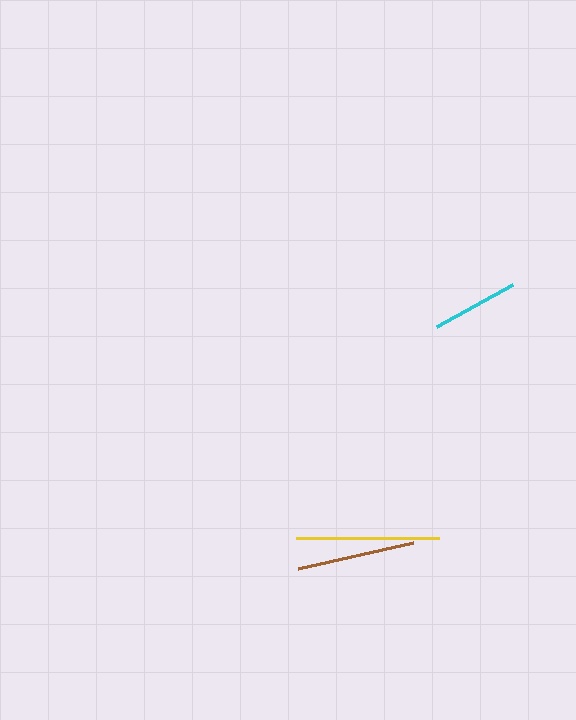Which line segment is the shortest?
The cyan line is the shortest at approximately 87 pixels.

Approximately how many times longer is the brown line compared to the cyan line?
The brown line is approximately 1.3 times the length of the cyan line.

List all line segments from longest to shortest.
From longest to shortest: yellow, brown, cyan.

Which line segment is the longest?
The yellow line is the longest at approximately 143 pixels.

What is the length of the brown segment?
The brown segment is approximately 117 pixels long.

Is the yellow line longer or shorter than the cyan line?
The yellow line is longer than the cyan line.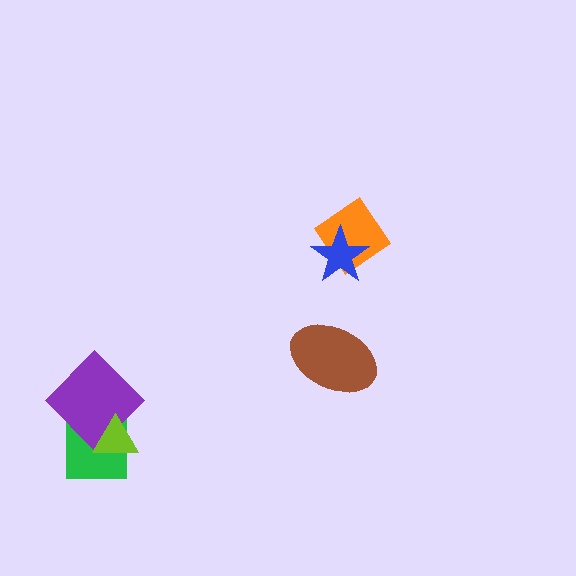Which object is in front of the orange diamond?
The blue star is in front of the orange diamond.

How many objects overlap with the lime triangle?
2 objects overlap with the lime triangle.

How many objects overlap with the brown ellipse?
0 objects overlap with the brown ellipse.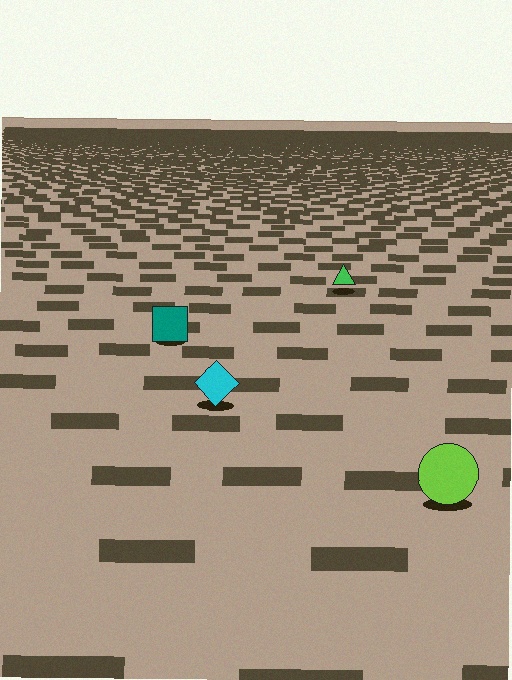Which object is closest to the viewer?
The lime circle is closest. The texture marks near it are larger and more spread out.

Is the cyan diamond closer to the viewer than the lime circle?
No. The lime circle is closer — you can tell from the texture gradient: the ground texture is coarser near it.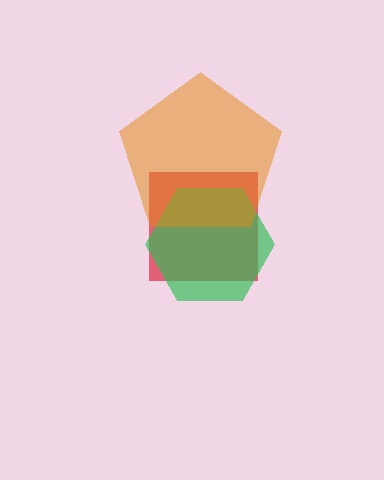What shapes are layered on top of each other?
The layered shapes are: a red square, a green hexagon, an orange pentagon.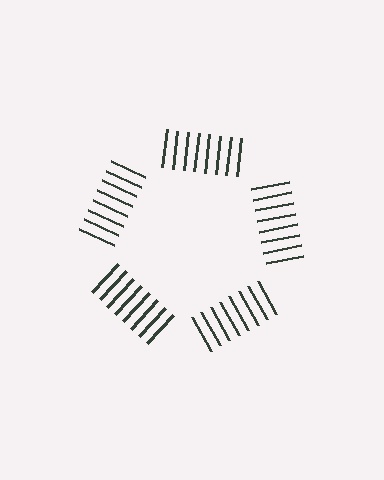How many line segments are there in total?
40 — 8 along each of the 5 edges.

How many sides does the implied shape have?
5 sides — the line-ends trace a pentagon.